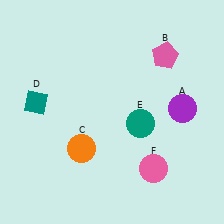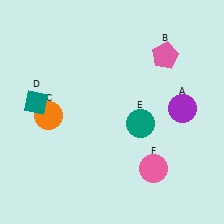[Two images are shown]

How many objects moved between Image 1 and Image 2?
1 object moved between the two images.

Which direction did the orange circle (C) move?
The orange circle (C) moved up.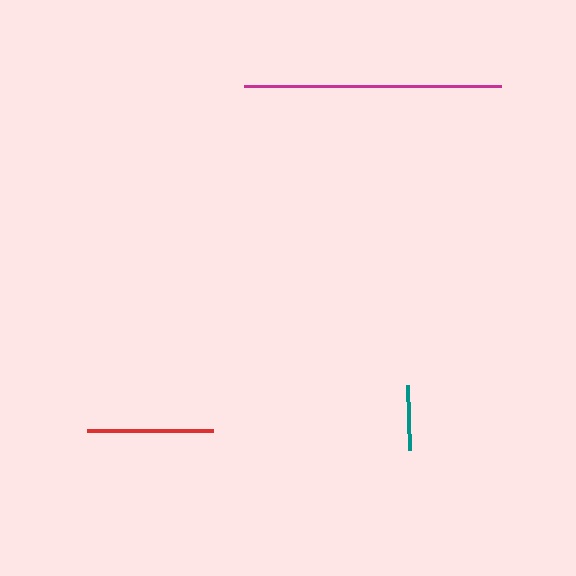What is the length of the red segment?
The red segment is approximately 126 pixels long.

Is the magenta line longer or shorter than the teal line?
The magenta line is longer than the teal line.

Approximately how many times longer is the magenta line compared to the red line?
The magenta line is approximately 2.0 times the length of the red line.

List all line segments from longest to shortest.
From longest to shortest: magenta, red, teal.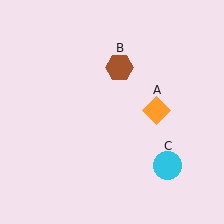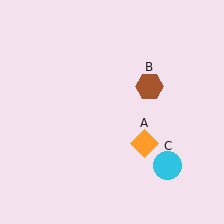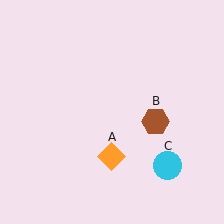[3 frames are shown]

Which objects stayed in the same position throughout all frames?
Cyan circle (object C) remained stationary.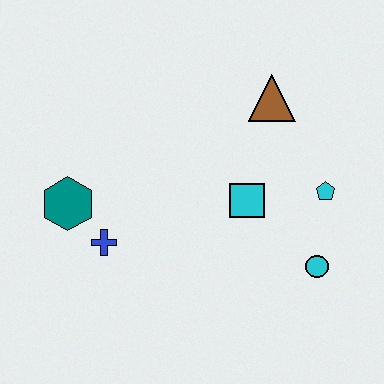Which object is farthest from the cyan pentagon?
The teal hexagon is farthest from the cyan pentagon.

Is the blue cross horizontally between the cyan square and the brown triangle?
No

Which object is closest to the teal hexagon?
The blue cross is closest to the teal hexagon.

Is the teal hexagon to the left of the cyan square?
Yes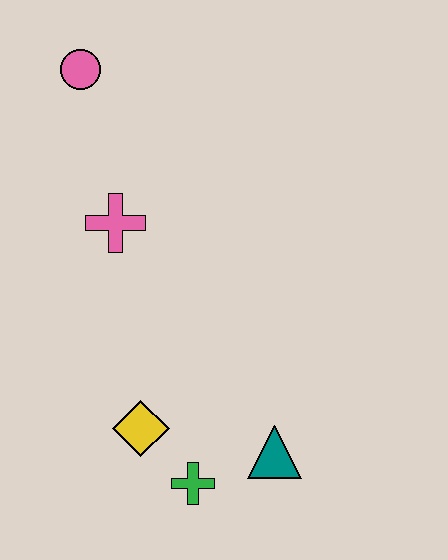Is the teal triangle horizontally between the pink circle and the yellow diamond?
No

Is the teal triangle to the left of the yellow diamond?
No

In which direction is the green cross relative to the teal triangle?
The green cross is to the left of the teal triangle.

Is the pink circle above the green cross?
Yes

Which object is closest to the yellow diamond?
The green cross is closest to the yellow diamond.